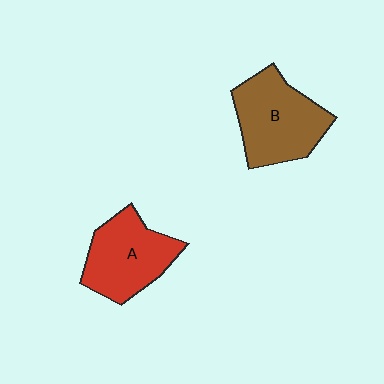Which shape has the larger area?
Shape B (brown).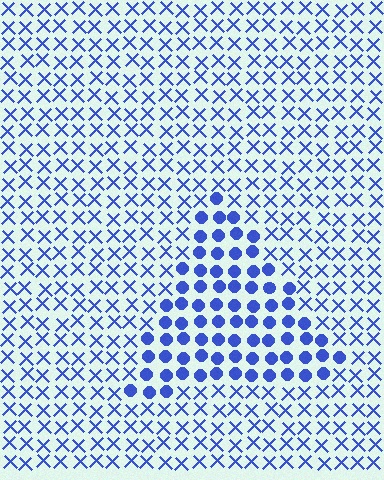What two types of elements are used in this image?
The image uses circles inside the triangle region and X marks outside it.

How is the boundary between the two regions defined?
The boundary is defined by a change in element shape: circles inside vs. X marks outside. All elements share the same color and spacing.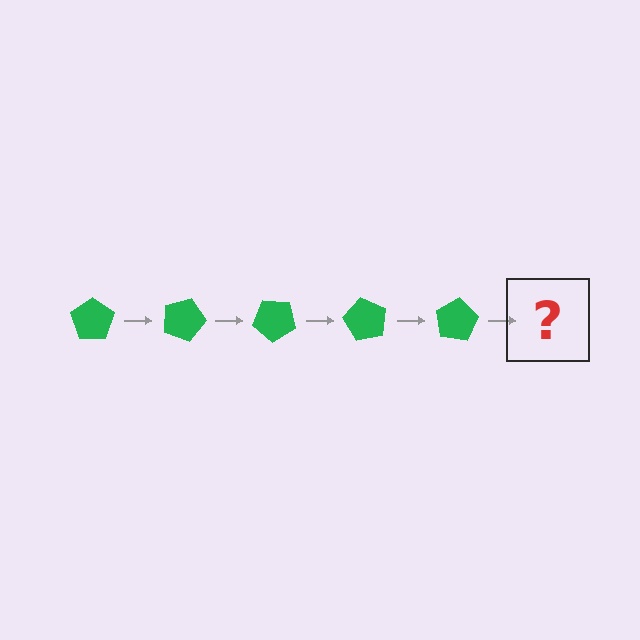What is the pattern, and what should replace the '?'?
The pattern is that the pentagon rotates 20 degrees each step. The '?' should be a green pentagon rotated 100 degrees.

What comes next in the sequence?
The next element should be a green pentagon rotated 100 degrees.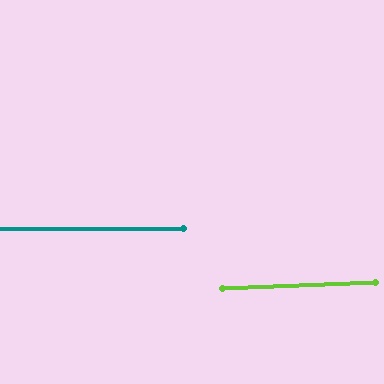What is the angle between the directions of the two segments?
Approximately 2 degrees.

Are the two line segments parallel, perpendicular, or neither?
Parallel — their directions differ by only 1.8°.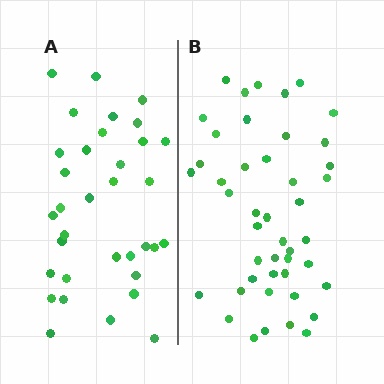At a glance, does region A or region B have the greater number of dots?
Region B (the right region) has more dots.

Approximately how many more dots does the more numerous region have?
Region B has roughly 12 or so more dots than region A.